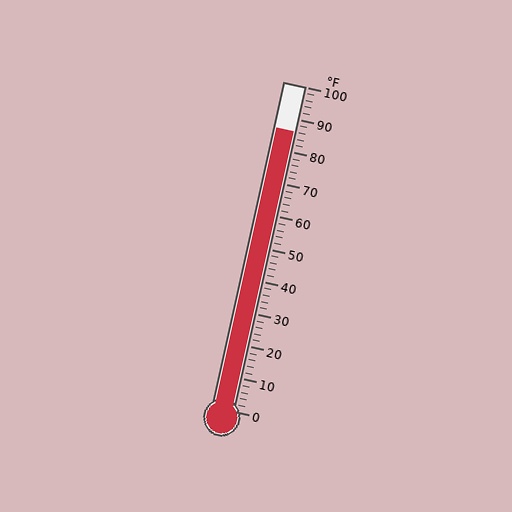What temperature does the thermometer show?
The thermometer shows approximately 86°F.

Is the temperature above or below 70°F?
The temperature is above 70°F.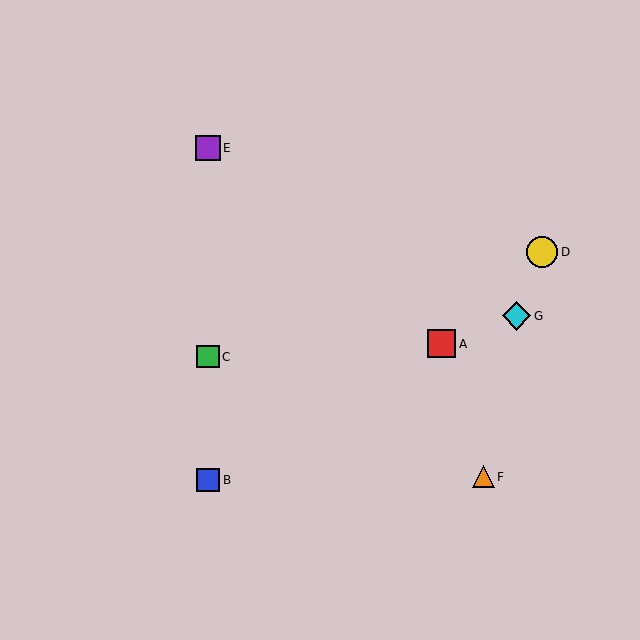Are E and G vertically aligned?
No, E is at x≈208 and G is at x≈516.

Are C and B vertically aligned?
Yes, both are at x≈208.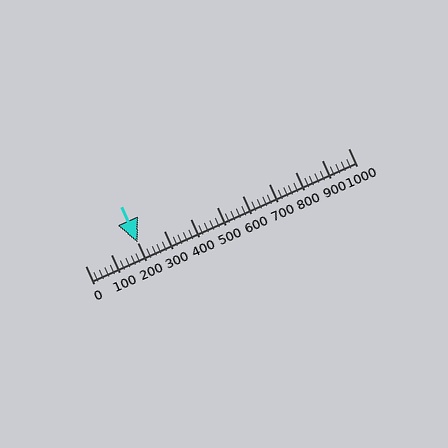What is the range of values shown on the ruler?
The ruler shows values from 0 to 1000.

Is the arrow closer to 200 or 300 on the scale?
The arrow is closer to 200.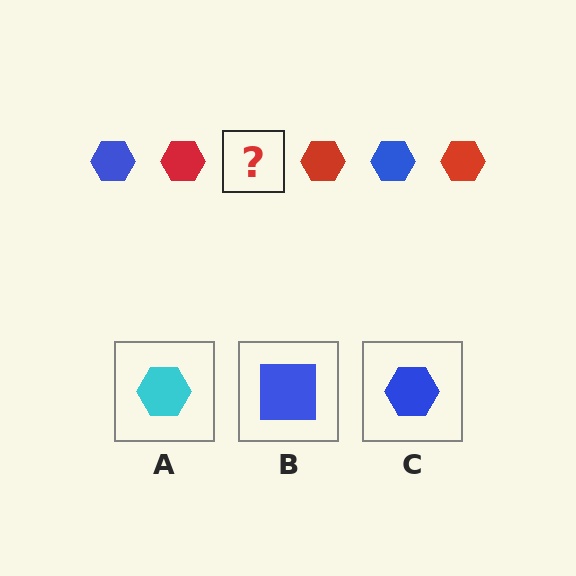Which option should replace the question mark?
Option C.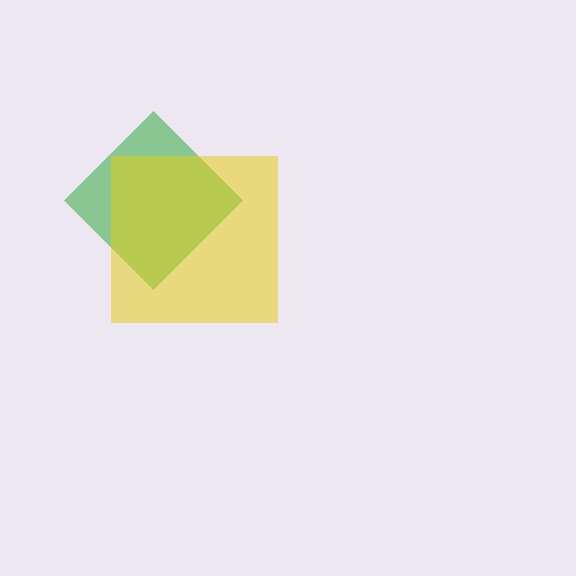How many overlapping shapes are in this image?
There are 2 overlapping shapes in the image.